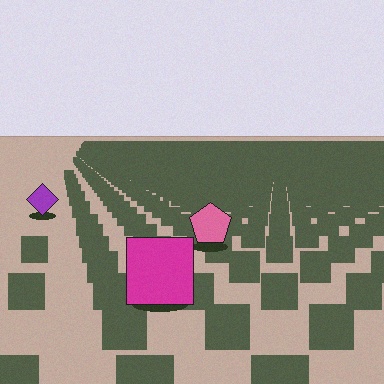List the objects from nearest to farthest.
From nearest to farthest: the magenta square, the pink pentagon, the purple diamond.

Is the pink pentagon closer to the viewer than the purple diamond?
Yes. The pink pentagon is closer — you can tell from the texture gradient: the ground texture is coarser near it.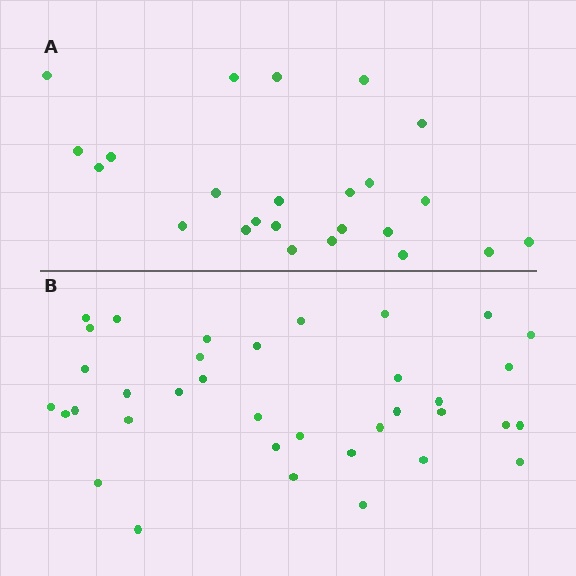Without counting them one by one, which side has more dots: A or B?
Region B (the bottom region) has more dots.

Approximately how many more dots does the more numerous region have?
Region B has roughly 12 or so more dots than region A.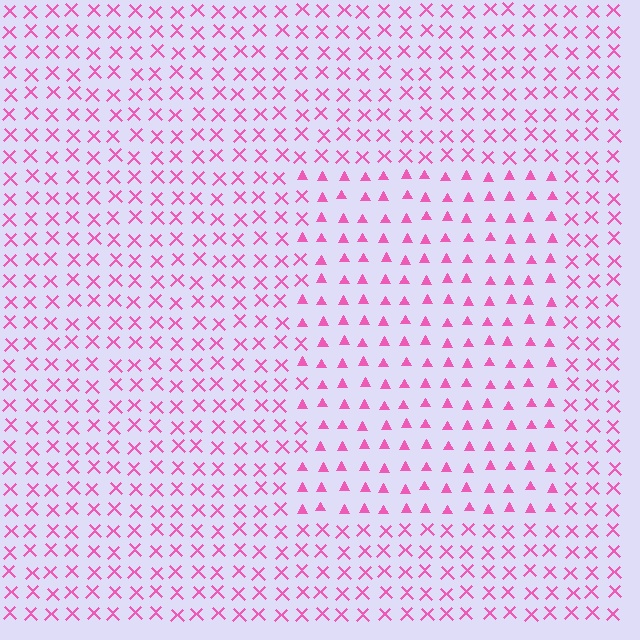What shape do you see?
I see a rectangle.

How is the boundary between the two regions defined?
The boundary is defined by a change in element shape: triangles inside vs. X marks outside. All elements share the same color and spacing.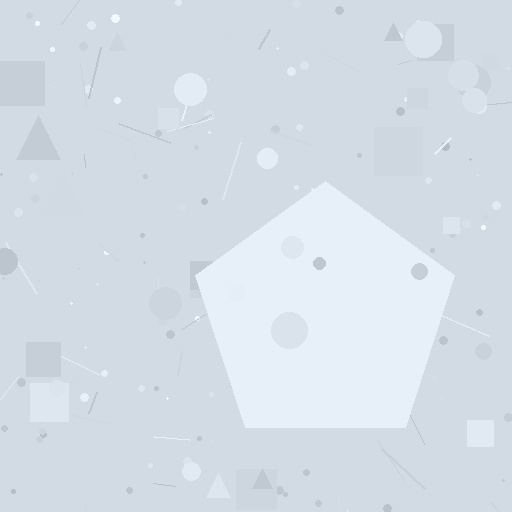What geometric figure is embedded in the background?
A pentagon is embedded in the background.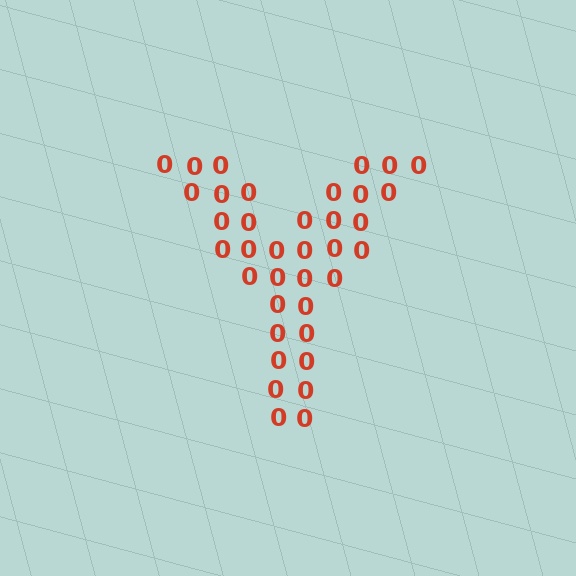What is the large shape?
The large shape is the letter Y.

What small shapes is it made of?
It is made of small digit 0's.